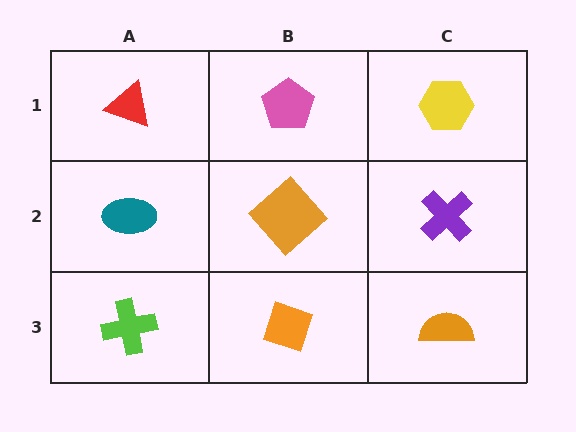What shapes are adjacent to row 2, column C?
A yellow hexagon (row 1, column C), an orange semicircle (row 3, column C), an orange diamond (row 2, column B).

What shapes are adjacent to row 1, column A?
A teal ellipse (row 2, column A), a pink pentagon (row 1, column B).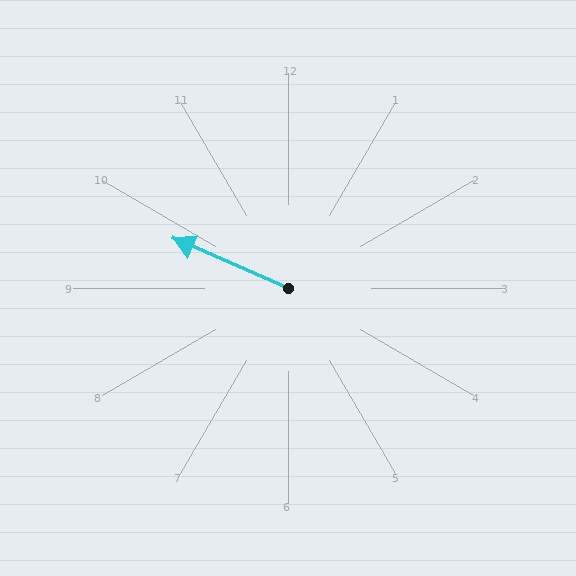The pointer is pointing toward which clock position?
Roughly 10 o'clock.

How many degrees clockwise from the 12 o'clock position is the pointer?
Approximately 293 degrees.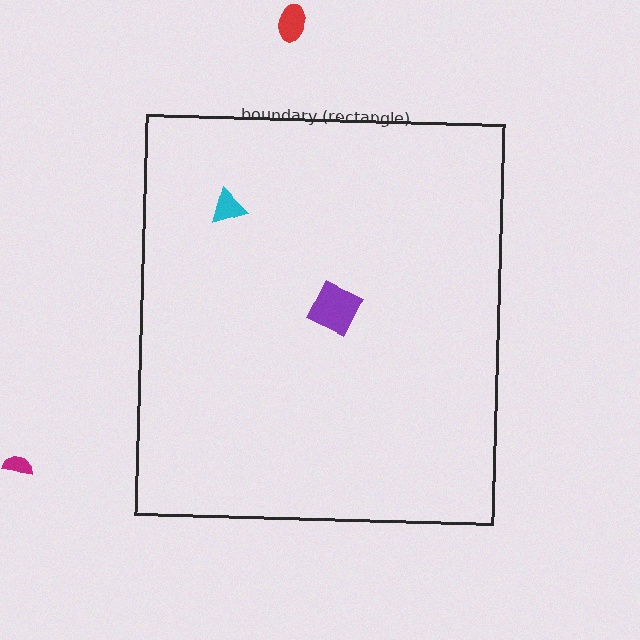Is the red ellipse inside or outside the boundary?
Outside.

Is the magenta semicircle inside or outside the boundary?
Outside.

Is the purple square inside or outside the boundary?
Inside.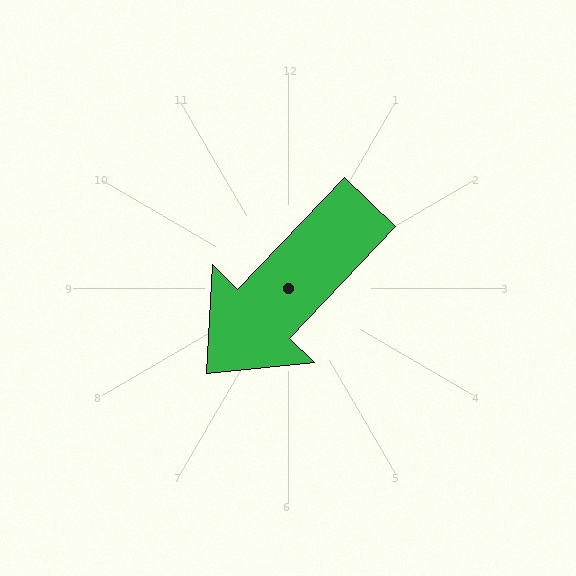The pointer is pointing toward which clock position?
Roughly 7 o'clock.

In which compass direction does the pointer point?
Southwest.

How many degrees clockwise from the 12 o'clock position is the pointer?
Approximately 224 degrees.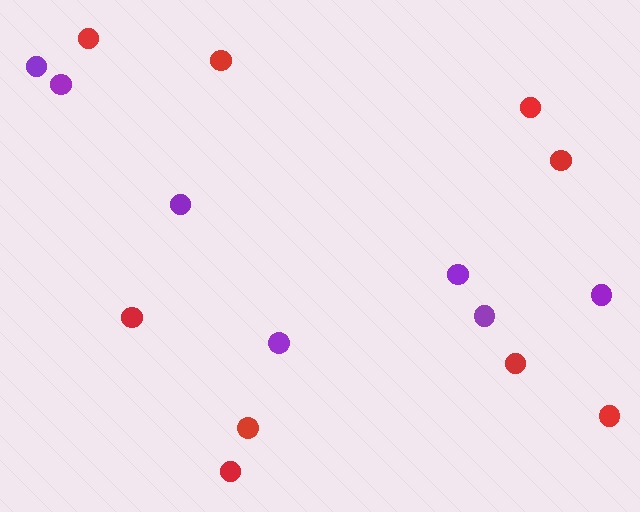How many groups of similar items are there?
There are 2 groups: one group of red circles (9) and one group of purple circles (7).